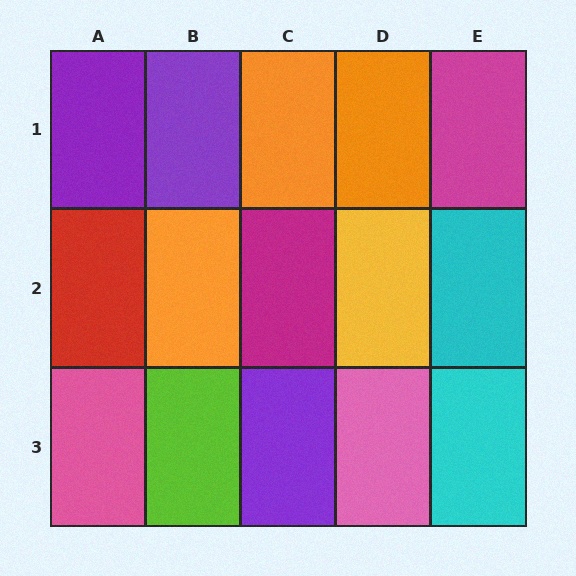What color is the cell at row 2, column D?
Yellow.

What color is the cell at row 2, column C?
Magenta.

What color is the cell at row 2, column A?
Red.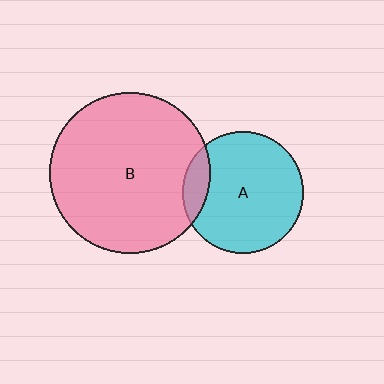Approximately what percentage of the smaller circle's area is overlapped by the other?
Approximately 15%.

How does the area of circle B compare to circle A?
Approximately 1.8 times.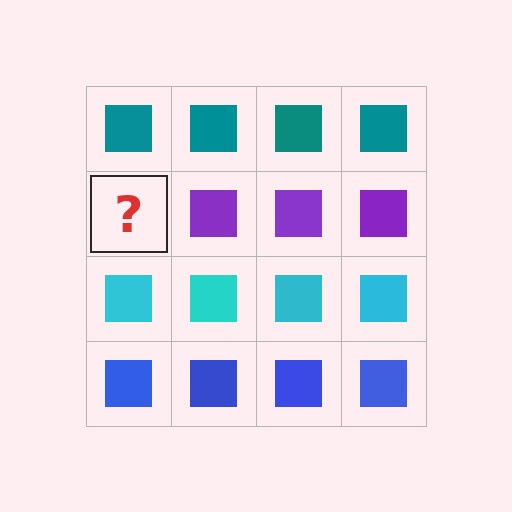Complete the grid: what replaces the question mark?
The question mark should be replaced with a purple square.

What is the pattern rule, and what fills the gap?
The rule is that each row has a consistent color. The gap should be filled with a purple square.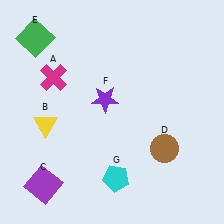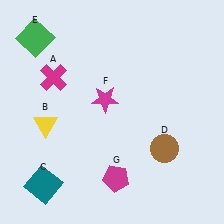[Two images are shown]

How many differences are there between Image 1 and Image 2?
There are 3 differences between the two images.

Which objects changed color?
C changed from purple to teal. F changed from purple to magenta. G changed from cyan to magenta.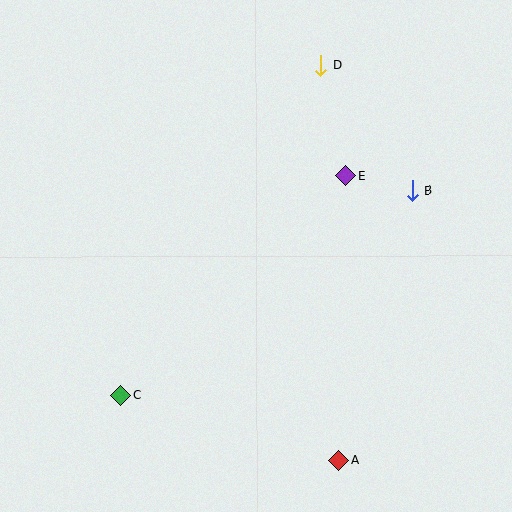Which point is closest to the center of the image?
Point E at (346, 175) is closest to the center.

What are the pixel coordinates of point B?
Point B is at (412, 190).